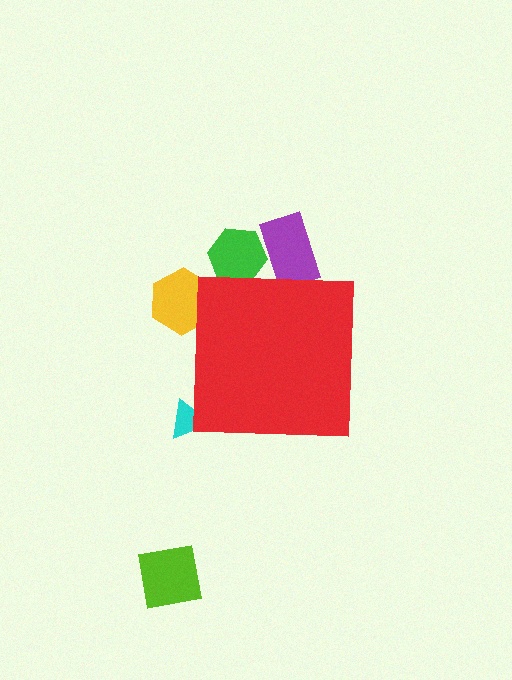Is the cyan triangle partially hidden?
Yes, the cyan triangle is partially hidden behind the red square.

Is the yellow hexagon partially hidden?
Yes, the yellow hexagon is partially hidden behind the red square.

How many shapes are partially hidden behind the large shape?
4 shapes are partially hidden.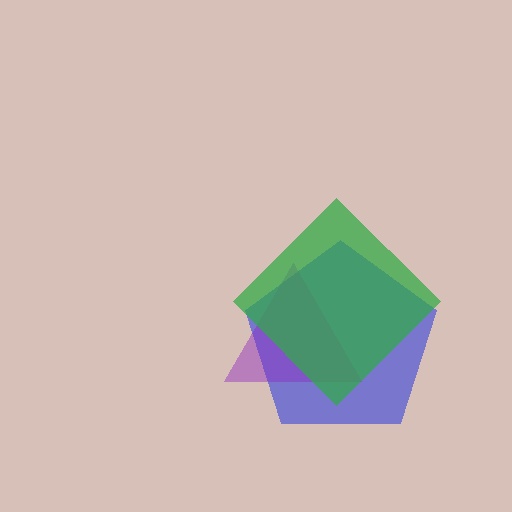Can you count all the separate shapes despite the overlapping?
Yes, there are 3 separate shapes.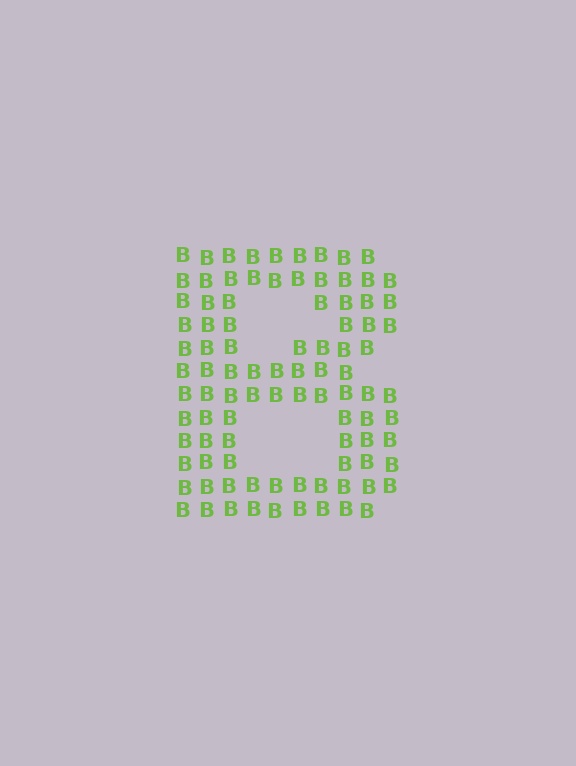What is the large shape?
The large shape is the letter B.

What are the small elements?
The small elements are letter B's.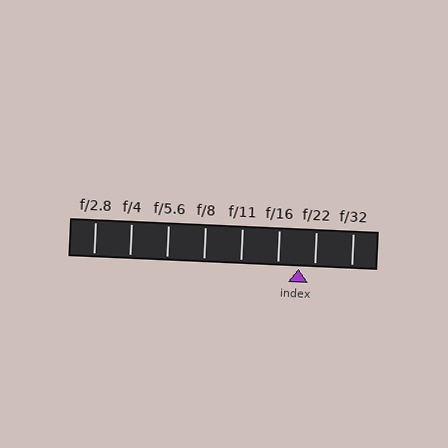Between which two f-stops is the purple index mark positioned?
The index mark is between f/16 and f/22.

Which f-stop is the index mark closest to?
The index mark is closest to f/22.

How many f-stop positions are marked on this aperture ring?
There are 8 f-stop positions marked.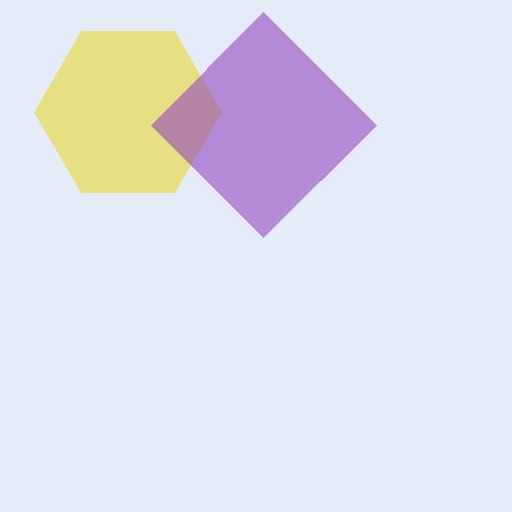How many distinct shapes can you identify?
There are 2 distinct shapes: a yellow hexagon, a purple diamond.